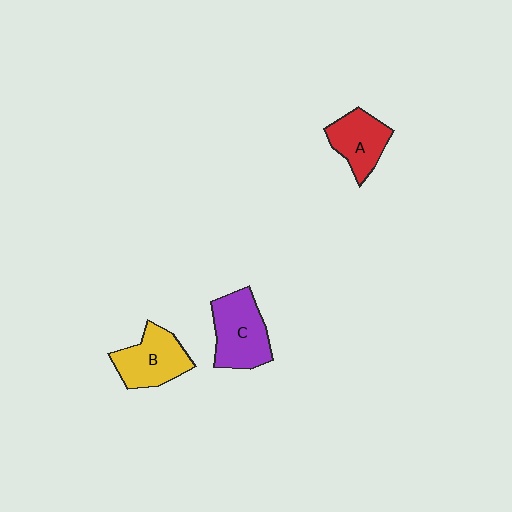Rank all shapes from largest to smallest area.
From largest to smallest: C (purple), B (yellow), A (red).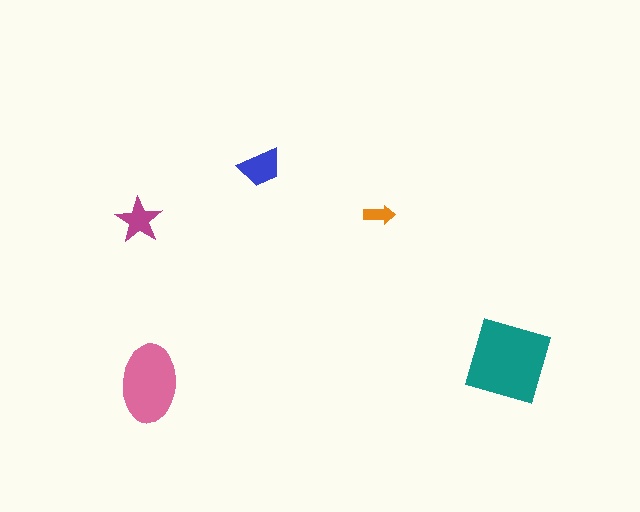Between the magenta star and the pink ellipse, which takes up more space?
The pink ellipse.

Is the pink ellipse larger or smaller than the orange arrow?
Larger.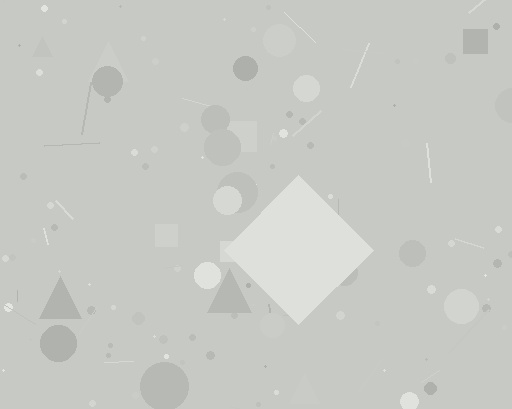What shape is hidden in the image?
A diamond is hidden in the image.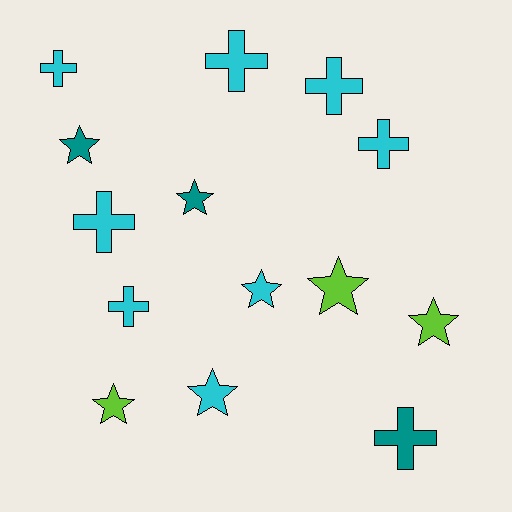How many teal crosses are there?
There is 1 teal cross.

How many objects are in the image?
There are 14 objects.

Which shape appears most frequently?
Star, with 7 objects.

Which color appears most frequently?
Cyan, with 8 objects.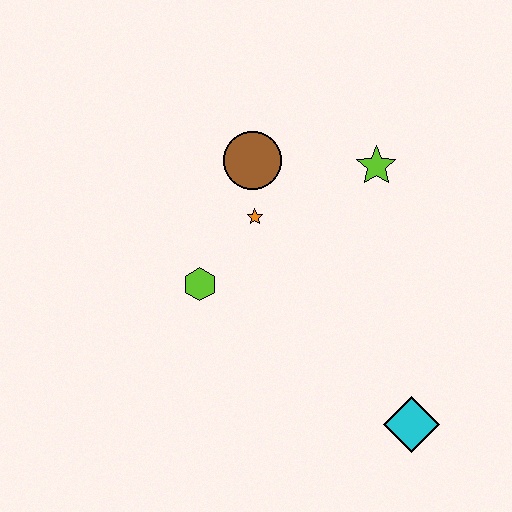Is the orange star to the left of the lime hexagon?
No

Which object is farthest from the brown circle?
The cyan diamond is farthest from the brown circle.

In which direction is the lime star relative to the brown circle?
The lime star is to the right of the brown circle.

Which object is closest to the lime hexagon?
The orange star is closest to the lime hexagon.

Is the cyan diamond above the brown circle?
No